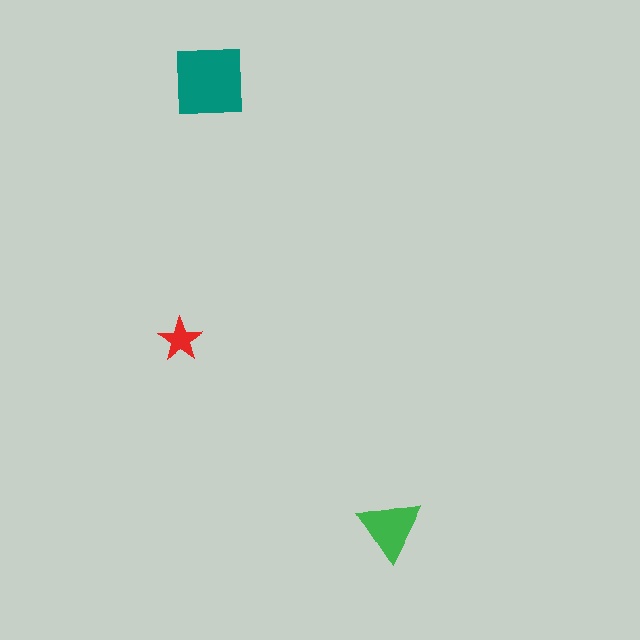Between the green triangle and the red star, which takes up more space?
The green triangle.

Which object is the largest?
The teal square.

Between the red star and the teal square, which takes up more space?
The teal square.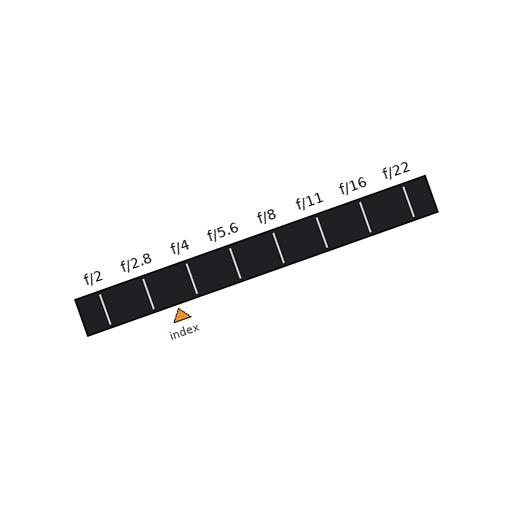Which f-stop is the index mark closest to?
The index mark is closest to f/4.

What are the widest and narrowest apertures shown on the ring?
The widest aperture shown is f/2 and the narrowest is f/22.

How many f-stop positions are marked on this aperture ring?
There are 8 f-stop positions marked.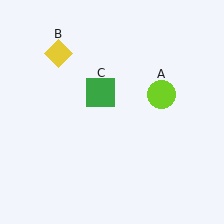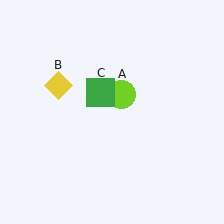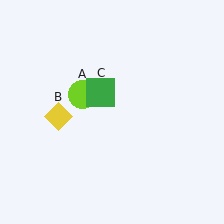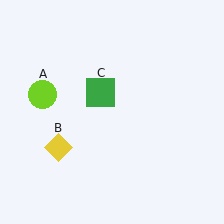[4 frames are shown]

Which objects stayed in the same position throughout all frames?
Green square (object C) remained stationary.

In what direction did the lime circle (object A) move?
The lime circle (object A) moved left.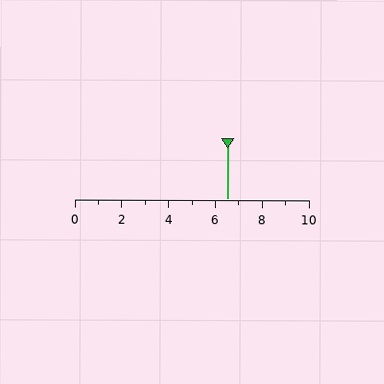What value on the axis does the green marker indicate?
The marker indicates approximately 6.5.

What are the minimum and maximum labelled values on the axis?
The axis runs from 0 to 10.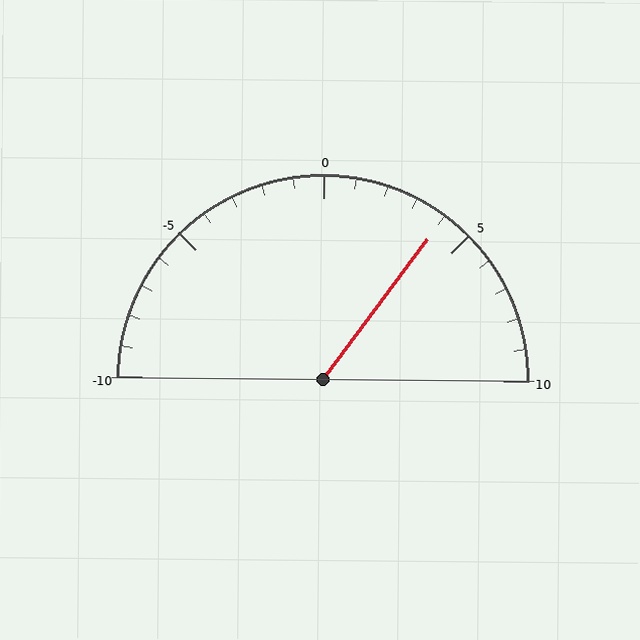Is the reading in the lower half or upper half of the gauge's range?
The reading is in the upper half of the range (-10 to 10).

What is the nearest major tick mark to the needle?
The nearest major tick mark is 5.